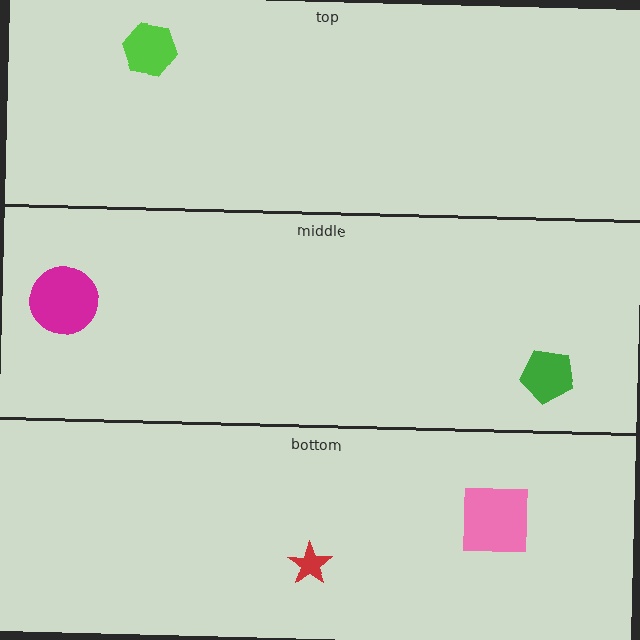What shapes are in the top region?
The lime hexagon.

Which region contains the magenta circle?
The middle region.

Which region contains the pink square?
The bottom region.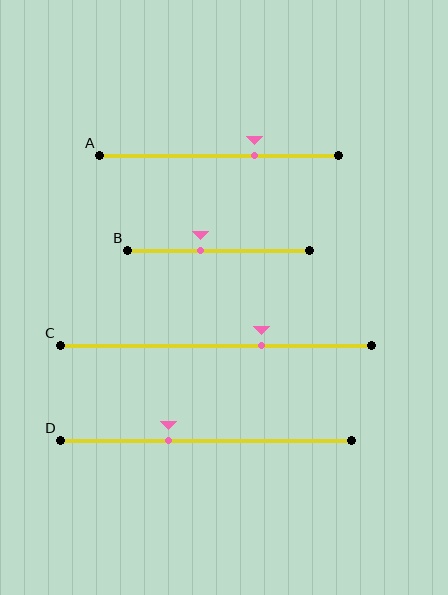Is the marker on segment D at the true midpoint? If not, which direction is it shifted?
No, the marker on segment D is shifted to the left by about 13% of the segment length.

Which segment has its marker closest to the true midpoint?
Segment B has its marker closest to the true midpoint.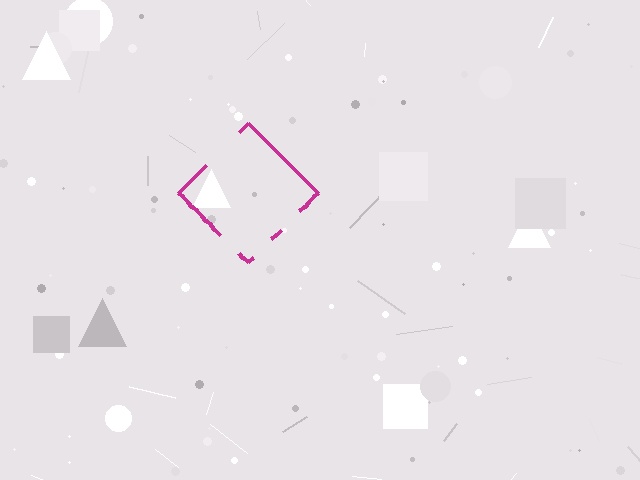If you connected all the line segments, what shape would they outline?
They would outline a diamond.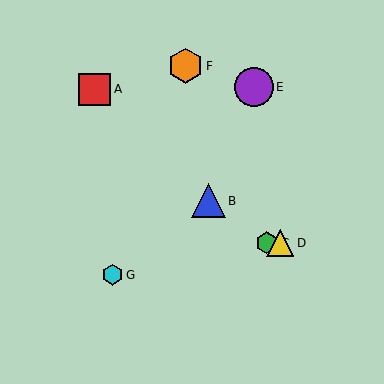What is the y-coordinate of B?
Object B is at y≈201.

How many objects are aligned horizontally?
2 objects (C, D) are aligned horizontally.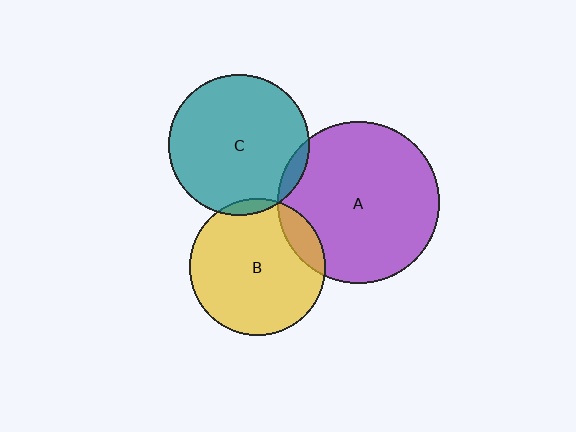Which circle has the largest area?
Circle A (purple).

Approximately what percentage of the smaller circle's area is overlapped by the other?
Approximately 5%.